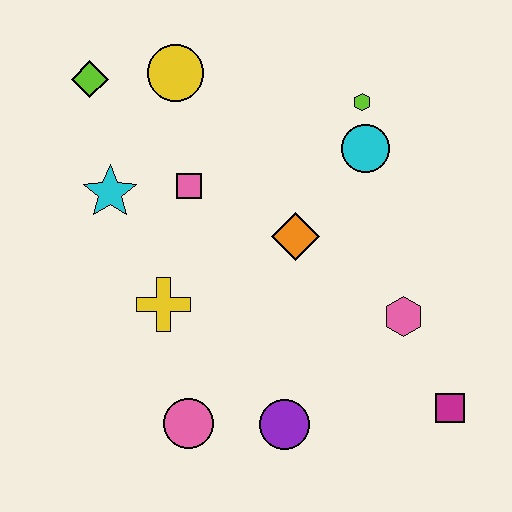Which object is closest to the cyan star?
The pink square is closest to the cyan star.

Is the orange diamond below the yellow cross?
No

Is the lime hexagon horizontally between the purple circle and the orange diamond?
No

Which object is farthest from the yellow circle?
The magenta square is farthest from the yellow circle.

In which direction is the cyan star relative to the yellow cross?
The cyan star is above the yellow cross.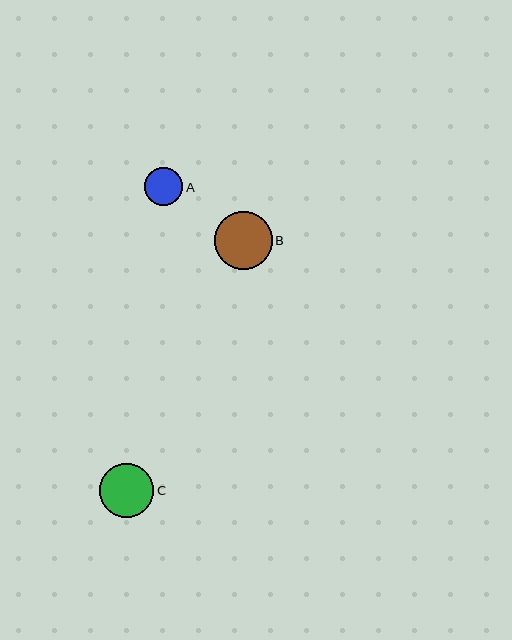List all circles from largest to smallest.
From largest to smallest: B, C, A.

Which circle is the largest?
Circle B is the largest with a size of approximately 58 pixels.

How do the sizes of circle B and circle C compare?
Circle B and circle C are approximately the same size.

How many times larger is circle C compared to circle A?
Circle C is approximately 1.4 times the size of circle A.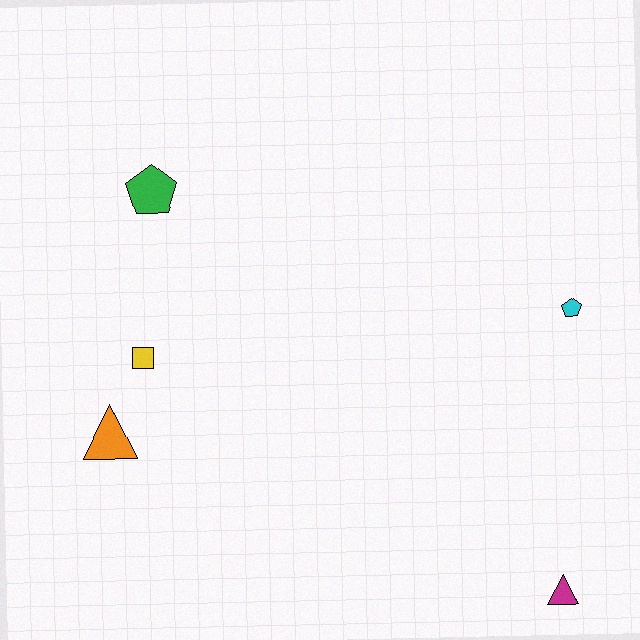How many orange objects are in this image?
There is 1 orange object.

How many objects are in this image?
There are 5 objects.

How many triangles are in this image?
There are 2 triangles.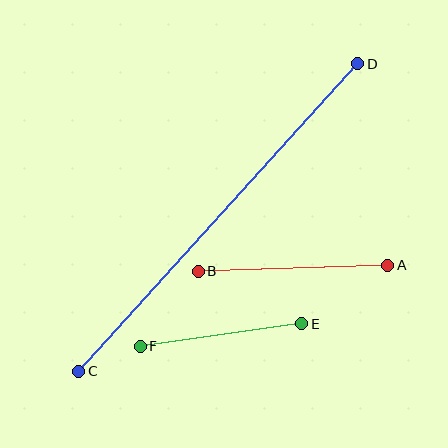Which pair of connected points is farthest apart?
Points C and D are farthest apart.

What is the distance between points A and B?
The distance is approximately 190 pixels.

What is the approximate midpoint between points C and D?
The midpoint is at approximately (218, 217) pixels.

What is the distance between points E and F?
The distance is approximately 163 pixels.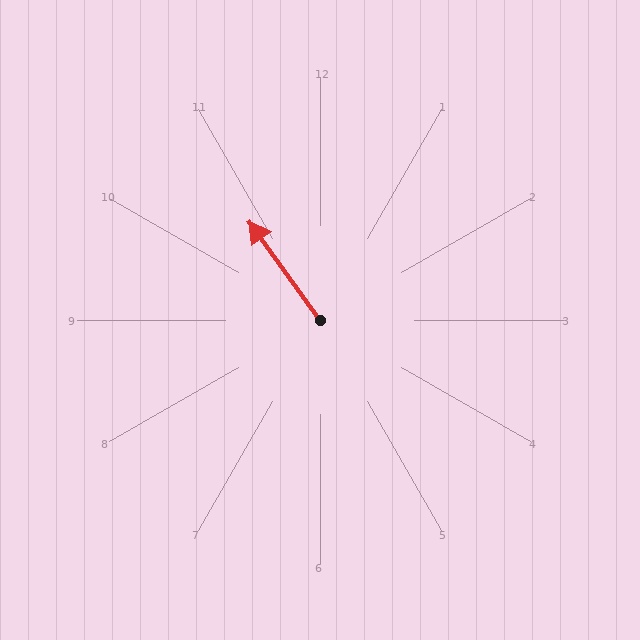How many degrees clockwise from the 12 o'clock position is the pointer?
Approximately 324 degrees.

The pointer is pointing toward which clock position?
Roughly 11 o'clock.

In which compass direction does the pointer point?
Northwest.